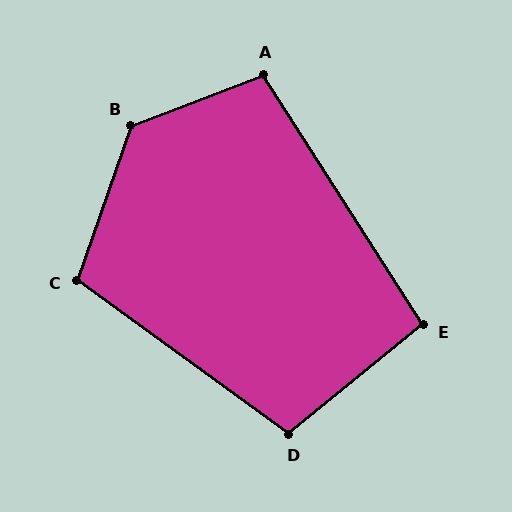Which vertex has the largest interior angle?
B, at approximately 130 degrees.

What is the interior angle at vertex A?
Approximately 102 degrees (obtuse).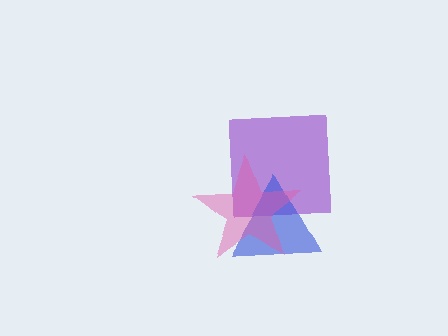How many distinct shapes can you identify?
There are 3 distinct shapes: a purple square, a blue triangle, a pink star.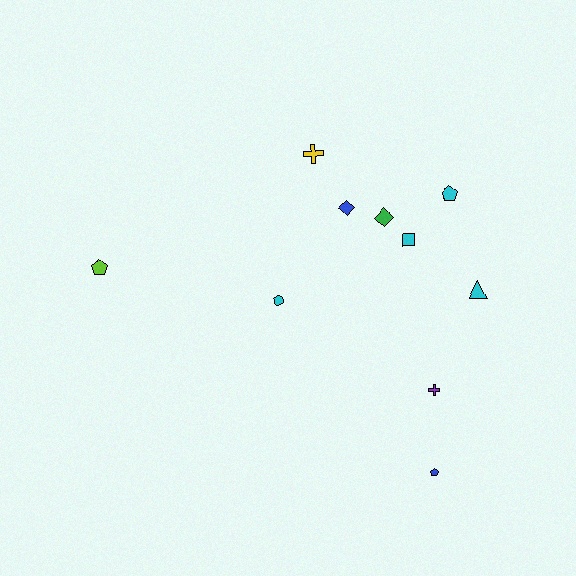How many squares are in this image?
There is 1 square.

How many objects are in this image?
There are 10 objects.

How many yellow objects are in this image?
There is 1 yellow object.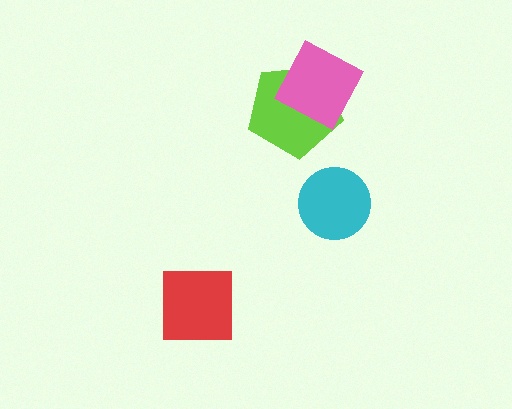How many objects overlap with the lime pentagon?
1 object overlaps with the lime pentagon.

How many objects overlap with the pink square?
1 object overlaps with the pink square.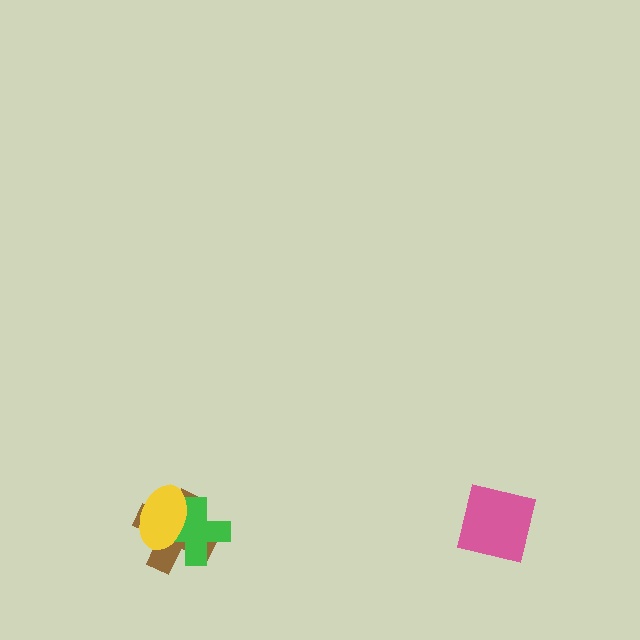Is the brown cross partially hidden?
Yes, it is partially covered by another shape.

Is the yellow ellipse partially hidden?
No, no other shape covers it.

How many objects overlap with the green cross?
2 objects overlap with the green cross.